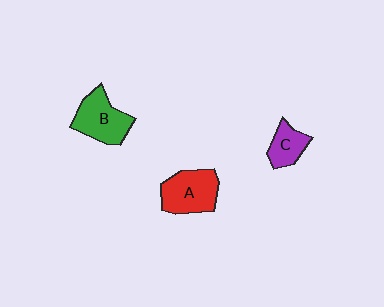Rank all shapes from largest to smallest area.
From largest to smallest: A (red), B (green), C (purple).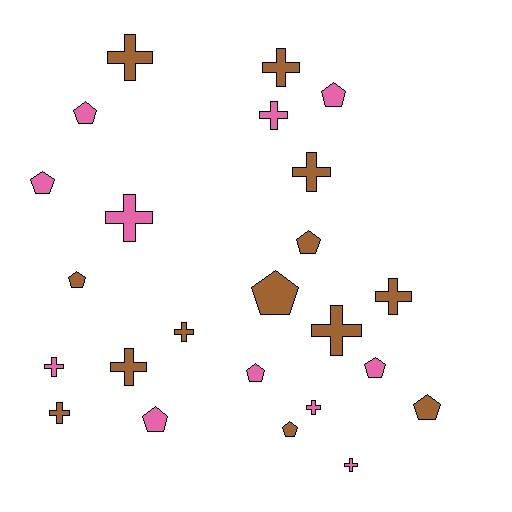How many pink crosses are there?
There are 5 pink crosses.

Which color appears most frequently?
Brown, with 13 objects.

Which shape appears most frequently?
Cross, with 13 objects.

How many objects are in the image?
There are 24 objects.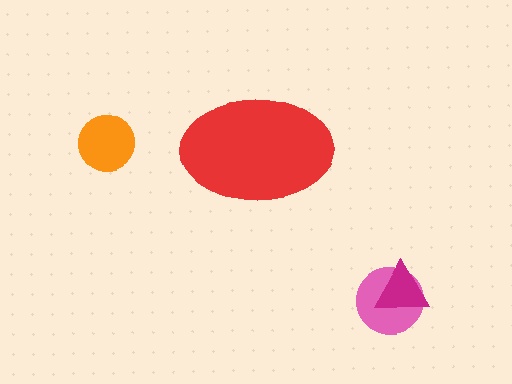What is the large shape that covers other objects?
A red ellipse.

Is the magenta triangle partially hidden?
No, the magenta triangle is fully visible.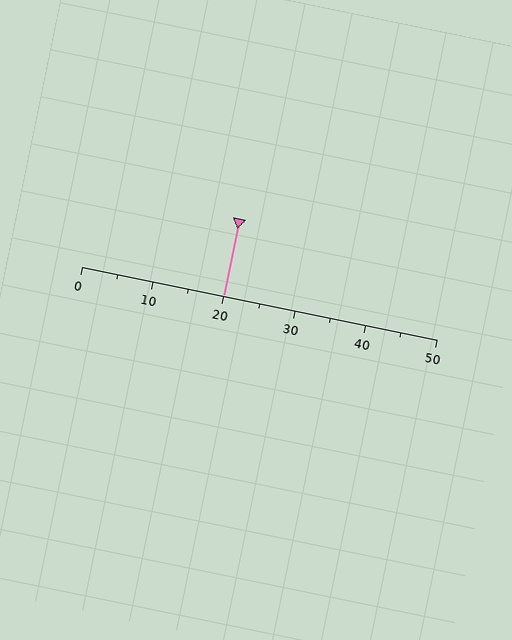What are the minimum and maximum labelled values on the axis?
The axis runs from 0 to 50.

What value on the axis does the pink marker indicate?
The marker indicates approximately 20.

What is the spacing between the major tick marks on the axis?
The major ticks are spaced 10 apart.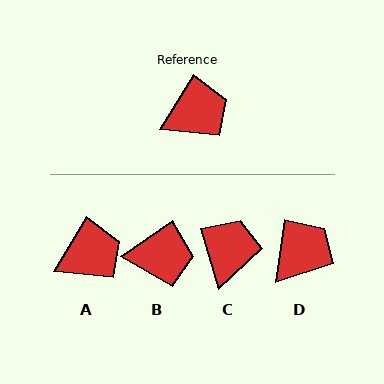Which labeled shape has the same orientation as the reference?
A.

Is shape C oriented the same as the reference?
No, it is off by about 48 degrees.